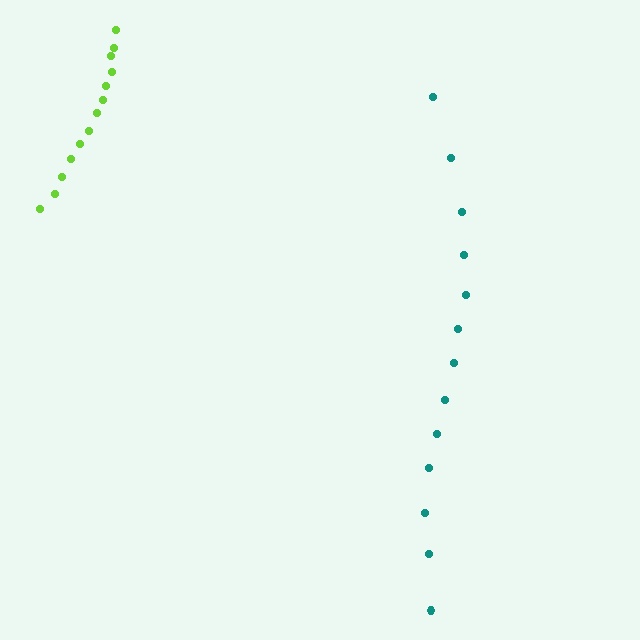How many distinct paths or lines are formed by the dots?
There are 2 distinct paths.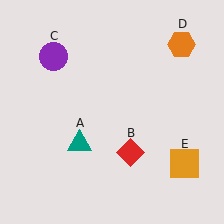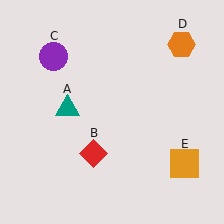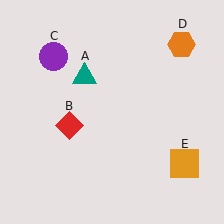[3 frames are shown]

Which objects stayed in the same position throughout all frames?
Purple circle (object C) and orange hexagon (object D) and orange square (object E) remained stationary.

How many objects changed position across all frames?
2 objects changed position: teal triangle (object A), red diamond (object B).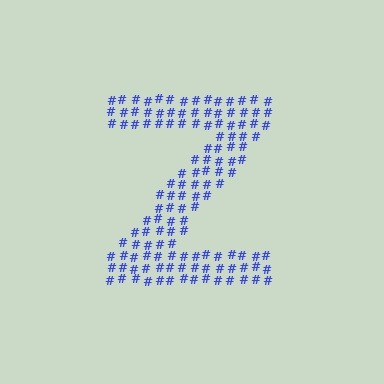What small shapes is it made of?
It is made of small hash symbols.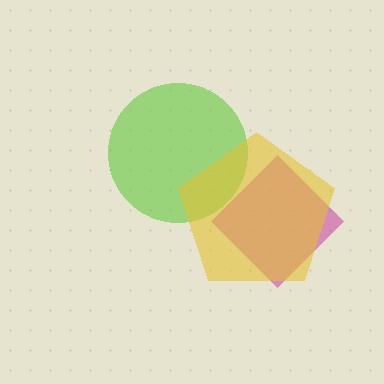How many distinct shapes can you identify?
There are 3 distinct shapes: a lime circle, a magenta diamond, a yellow pentagon.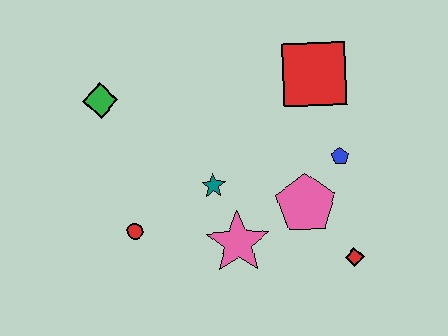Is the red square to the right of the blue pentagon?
No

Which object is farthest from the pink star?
The green diamond is farthest from the pink star.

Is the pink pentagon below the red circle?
No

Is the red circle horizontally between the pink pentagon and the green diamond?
Yes